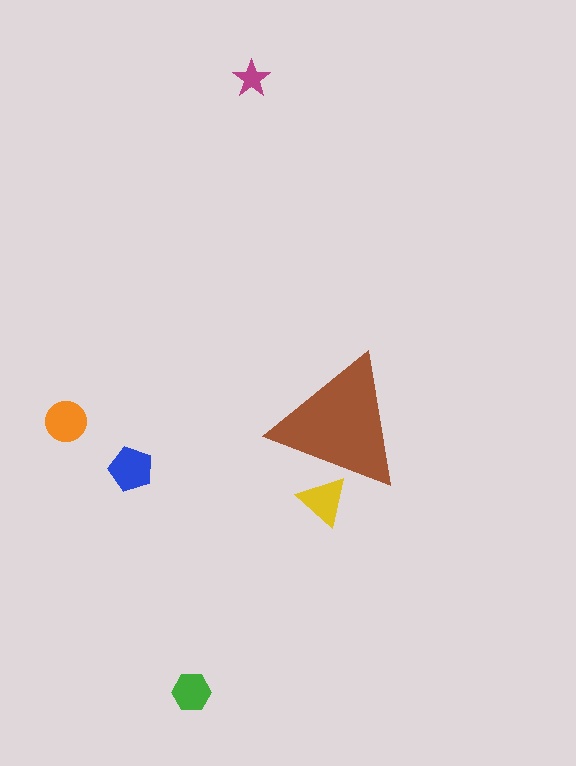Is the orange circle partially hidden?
No, the orange circle is fully visible.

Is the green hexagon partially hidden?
No, the green hexagon is fully visible.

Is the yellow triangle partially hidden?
Yes, the yellow triangle is partially hidden behind the brown triangle.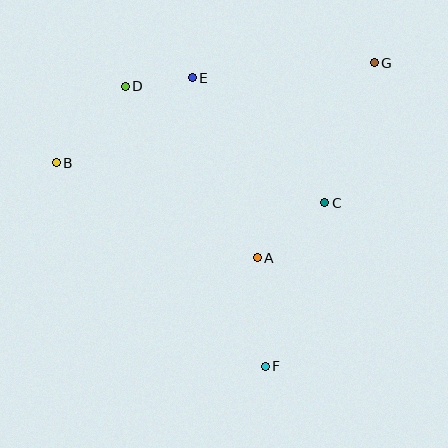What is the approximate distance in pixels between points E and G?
The distance between E and G is approximately 183 pixels.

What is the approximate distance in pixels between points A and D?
The distance between A and D is approximately 216 pixels.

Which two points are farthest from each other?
Points B and G are farthest from each other.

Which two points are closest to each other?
Points D and E are closest to each other.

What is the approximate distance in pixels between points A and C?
The distance between A and C is approximately 87 pixels.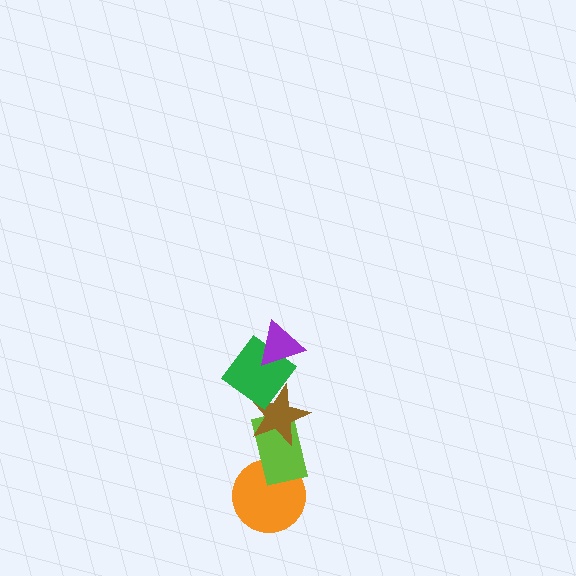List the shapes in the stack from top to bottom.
From top to bottom: the purple triangle, the green diamond, the brown star, the lime rectangle, the orange circle.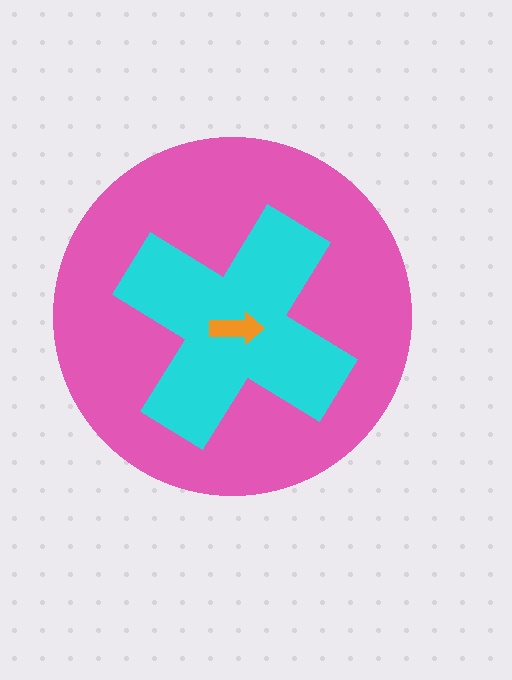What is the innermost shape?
The orange arrow.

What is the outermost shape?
The pink circle.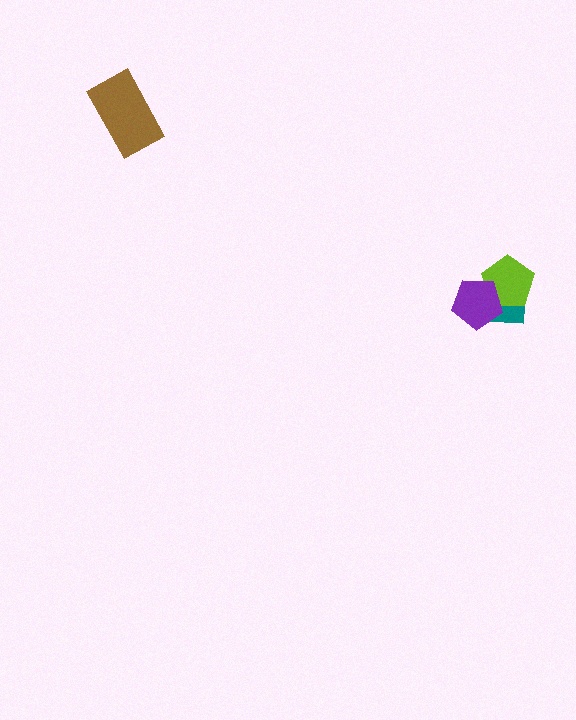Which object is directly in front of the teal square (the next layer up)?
The lime pentagon is directly in front of the teal square.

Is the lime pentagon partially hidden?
Yes, it is partially covered by another shape.